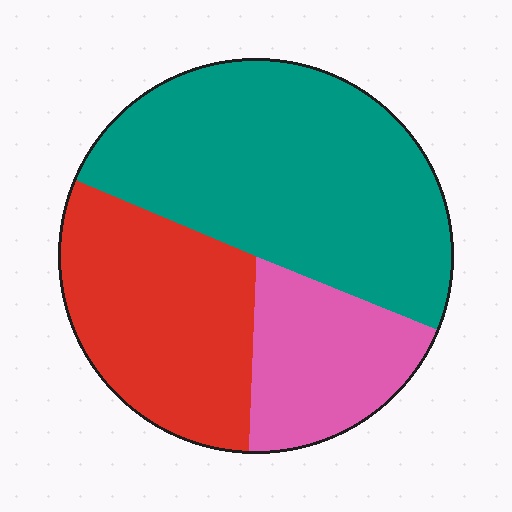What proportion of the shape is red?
Red covers around 30% of the shape.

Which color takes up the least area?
Pink, at roughly 20%.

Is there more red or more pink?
Red.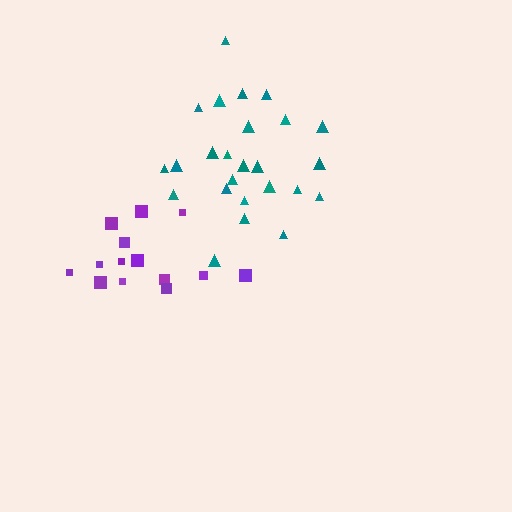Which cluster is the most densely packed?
Teal.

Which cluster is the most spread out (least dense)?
Purple.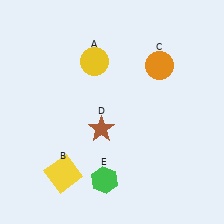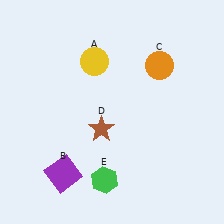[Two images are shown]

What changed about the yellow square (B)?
In Image 1, B is yellow. In Image 2, it changed to purple.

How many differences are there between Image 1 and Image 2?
There is 1 difference between the two images.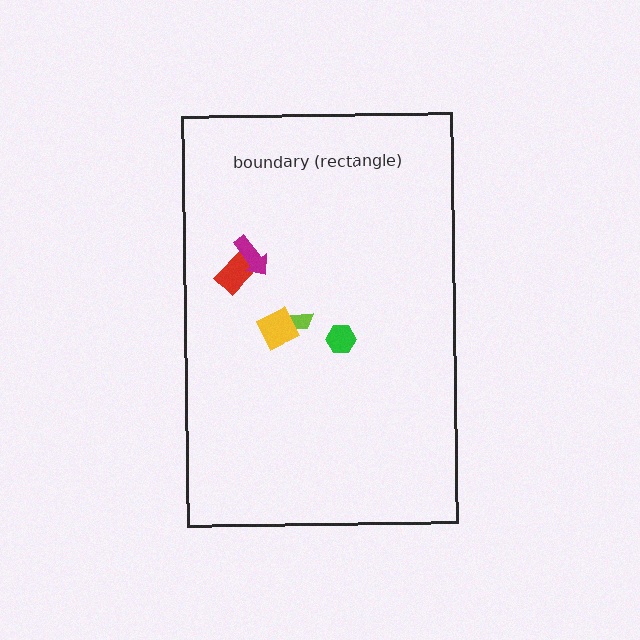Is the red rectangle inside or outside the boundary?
Inside.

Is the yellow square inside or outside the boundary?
Inside.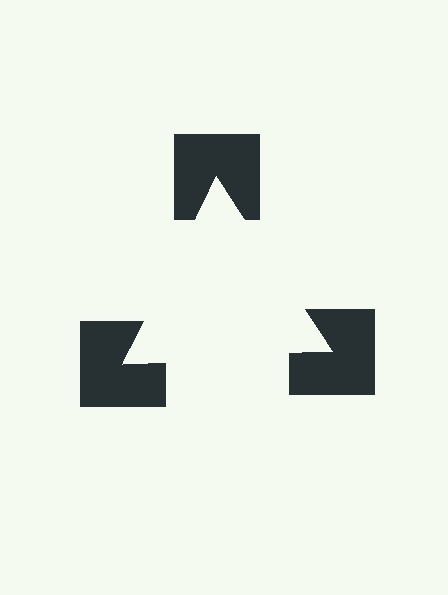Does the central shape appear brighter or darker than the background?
It typically appears slightly brighter than the background, even though no actual brightness change is drawn.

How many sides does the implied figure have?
3 sides.